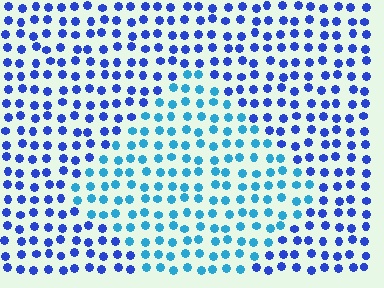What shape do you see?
I see a diamond.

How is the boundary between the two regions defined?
The boundary is defined purely by a slight shift in hue (about 35 degrees). Spacing, size, and orientation are identical on both sides.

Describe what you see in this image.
The image is filled with small blue elements in a uniform arrangement. A diamond-shaped region is visible where the elements are tinted to a slightly different hue, forming a subtle color boundary.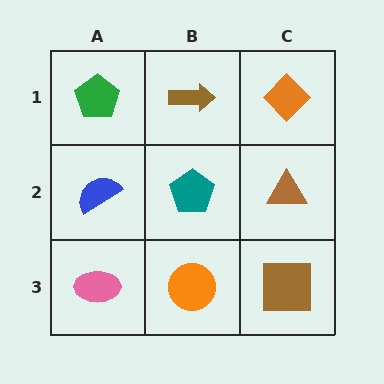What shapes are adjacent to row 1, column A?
A blue semicircle (row 2, column A), a brown arrow (row 1, column B).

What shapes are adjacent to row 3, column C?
A brown triangle (row 2, column C), an orange circle (row 3, column B).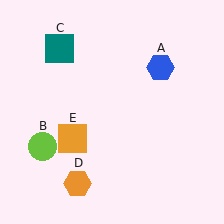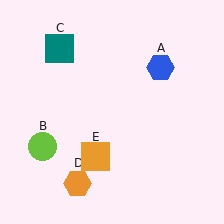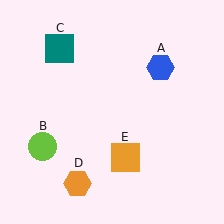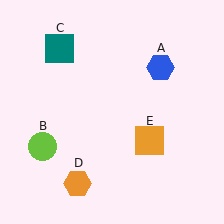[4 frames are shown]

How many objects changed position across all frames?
1 object changed position: orange square (object E).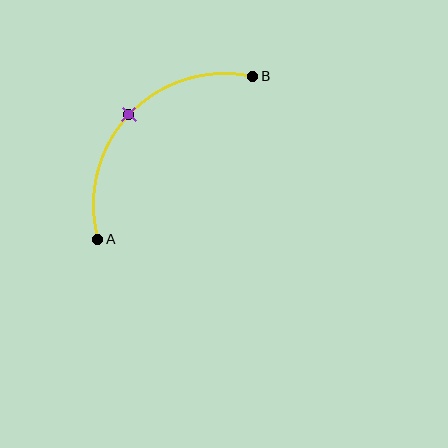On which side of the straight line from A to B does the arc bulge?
The arc bulges above and to the left of the straight line connecting A and B.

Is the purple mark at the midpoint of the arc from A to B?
Yes. The purple mark lies on the arc at equal arc-length from both A and B — it is the arc midpoint.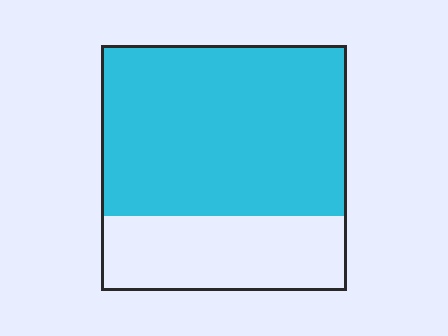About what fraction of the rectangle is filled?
About two thirds (2/3).